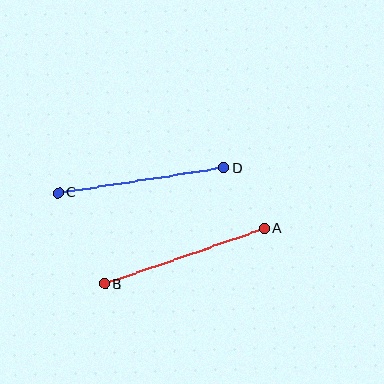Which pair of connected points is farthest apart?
Points A and B are farthest apart.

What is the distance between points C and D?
The distance is approximately 167 pixels.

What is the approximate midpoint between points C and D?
The midpoint is at approximately (141, 180) pixels.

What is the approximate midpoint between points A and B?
The midpoint is at approximately (184, 256) pixels.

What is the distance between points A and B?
The distance is approximately 169 pixels.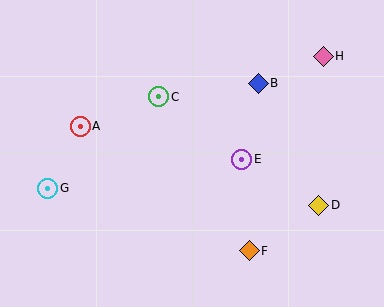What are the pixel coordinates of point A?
Point A is at (80, 126).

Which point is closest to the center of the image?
Point E at (242, 159) is closest to the center.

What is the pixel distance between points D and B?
The distance between D and B is 136 pixels.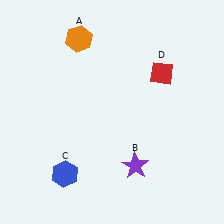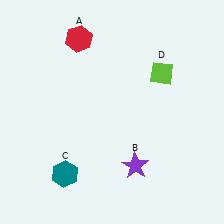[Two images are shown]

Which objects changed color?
A changed from orange to red. C changed from blue to teal. D changed from red to lime.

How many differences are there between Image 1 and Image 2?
There are 3 differences between the two images.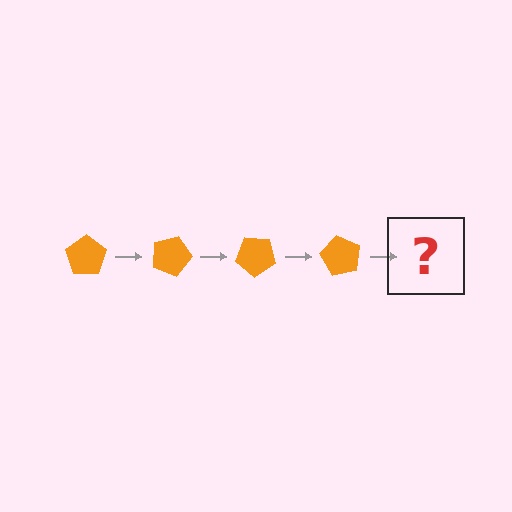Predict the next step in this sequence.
The next step is an orange pentagon rotated 80 degrees.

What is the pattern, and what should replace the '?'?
The pattern is that the pentagon rotates 20 degrees each step. The '?' should be an orange pentagon rotated 80 degrees.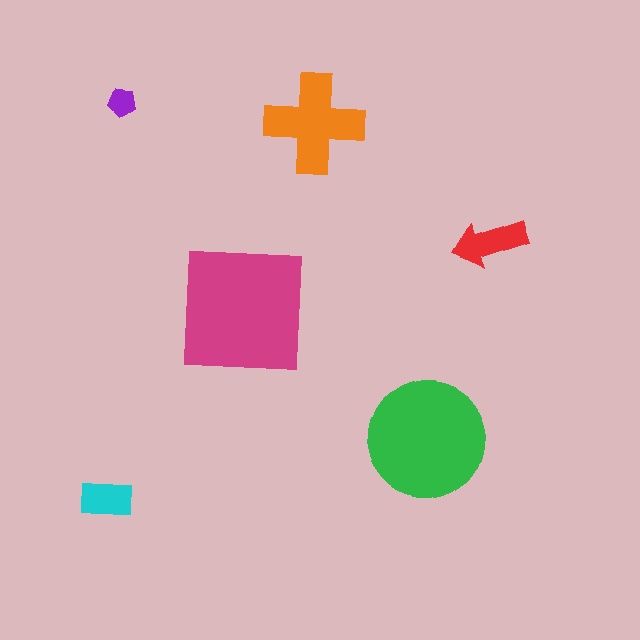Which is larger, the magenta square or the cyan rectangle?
The magenta square.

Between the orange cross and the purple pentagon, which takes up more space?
The orange cross.